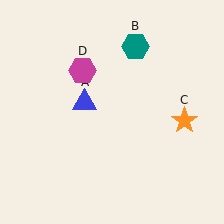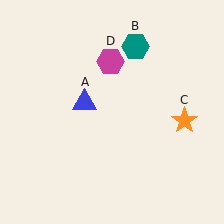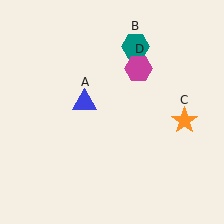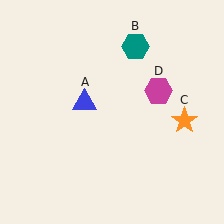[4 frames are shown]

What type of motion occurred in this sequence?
The magenta hexagon (object D) rotated clockwise around the center of the scene.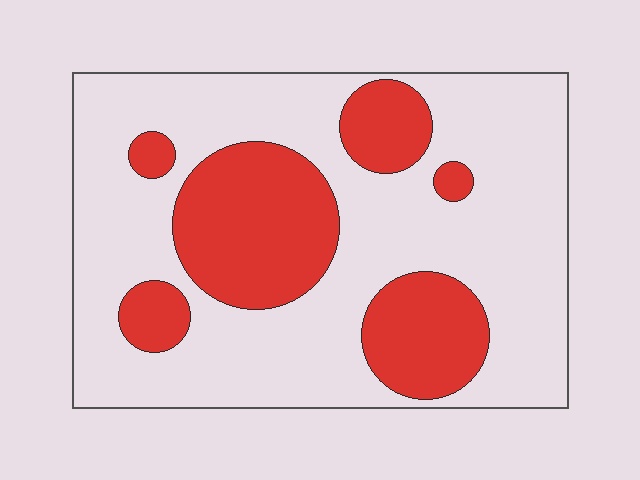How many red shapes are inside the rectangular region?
6.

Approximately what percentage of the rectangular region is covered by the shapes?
Approximately 30%.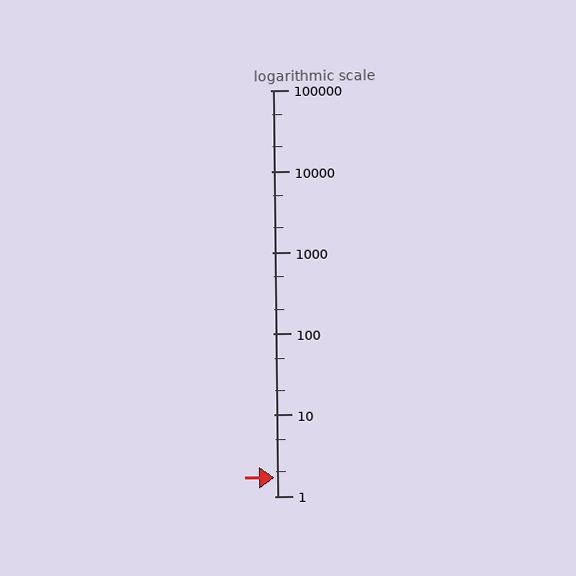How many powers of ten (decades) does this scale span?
The scale spans 5 decades, from 1 to 100000.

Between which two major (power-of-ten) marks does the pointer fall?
The pointer is between 1 and 10.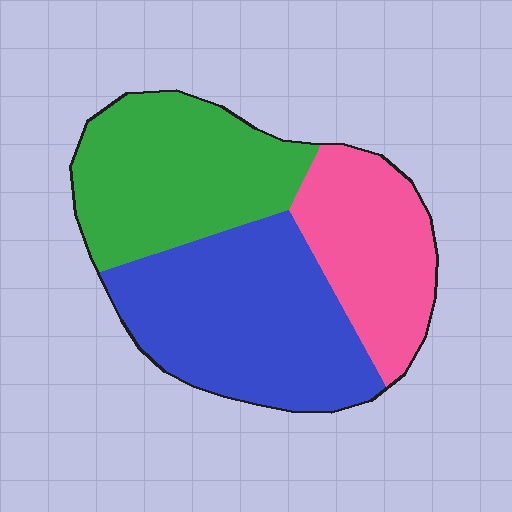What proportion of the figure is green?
Green takes up about one third (1/3) of the figure.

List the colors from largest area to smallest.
From largest to smallest: blue, green, pink.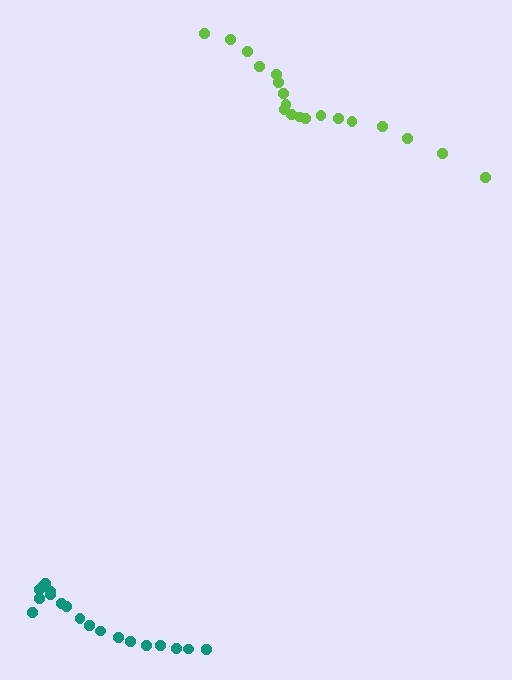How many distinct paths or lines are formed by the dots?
There are 2 distinct paths.